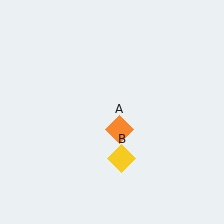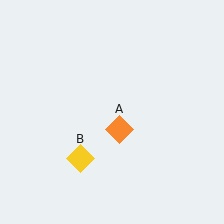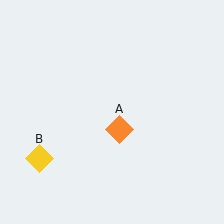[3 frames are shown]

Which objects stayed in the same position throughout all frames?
Orange diamond (object A) remained stationary.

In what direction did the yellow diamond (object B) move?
The yellow diamond (object B) moved left.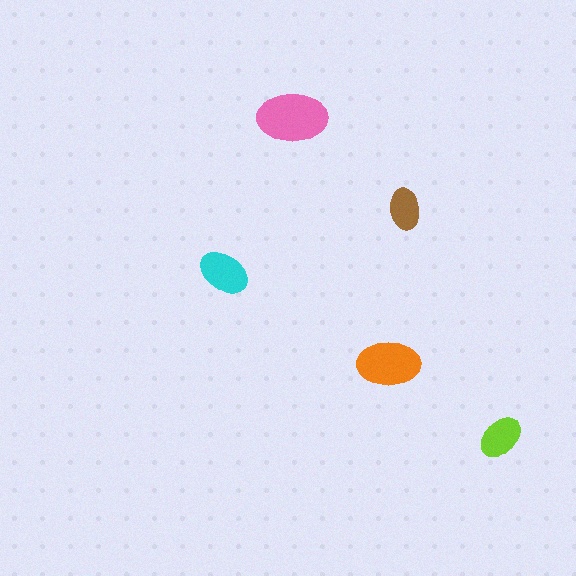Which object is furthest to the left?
The cyan ellipse is leftmost.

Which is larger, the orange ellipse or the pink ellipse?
The pink one.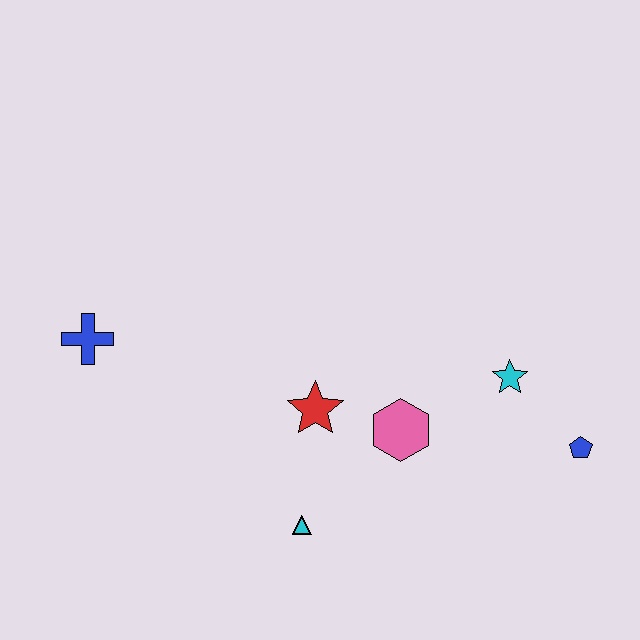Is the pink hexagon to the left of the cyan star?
Yes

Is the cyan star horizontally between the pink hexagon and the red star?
No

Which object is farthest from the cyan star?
The blue cross is farthest from the cyan star.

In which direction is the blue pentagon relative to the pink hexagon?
The blue pentagon is to the right of the pink hexagon.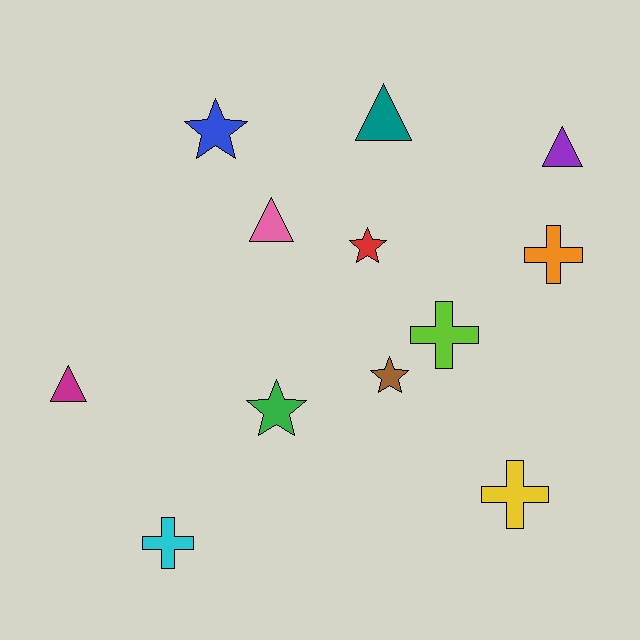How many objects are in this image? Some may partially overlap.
There are 12 objects.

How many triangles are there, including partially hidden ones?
There are 4 triangles.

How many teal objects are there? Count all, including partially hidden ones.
There is 1 teal object.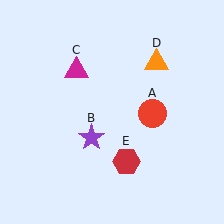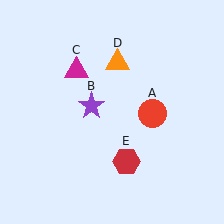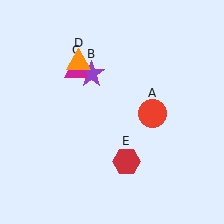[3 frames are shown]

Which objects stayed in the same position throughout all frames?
Red circle (object A) and magenta triangle (object C) and red hexagon (object E) remained stationary.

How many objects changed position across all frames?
2 objects changed position: purple star (object B), orange triangle (object D).